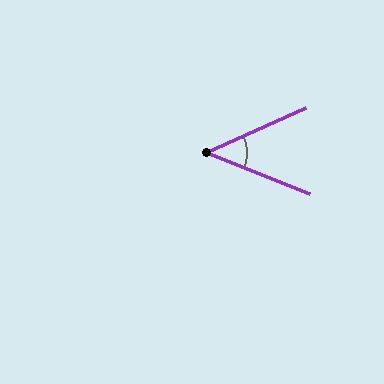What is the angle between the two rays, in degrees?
Approximately 46 degrees.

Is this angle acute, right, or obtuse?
It is acute.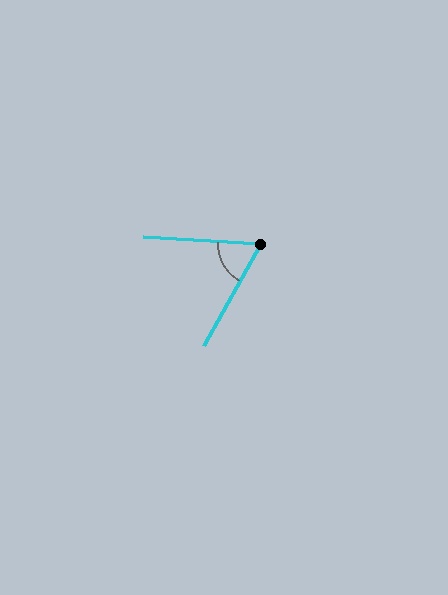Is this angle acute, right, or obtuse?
It is acute.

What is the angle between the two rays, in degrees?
Approximately 64 degrees.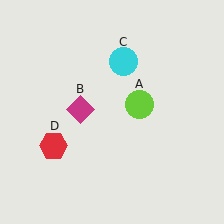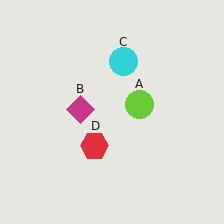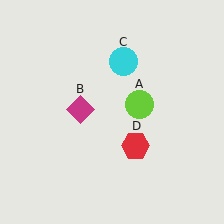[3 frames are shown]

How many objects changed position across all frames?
1 object changed position: red hexagon (object D).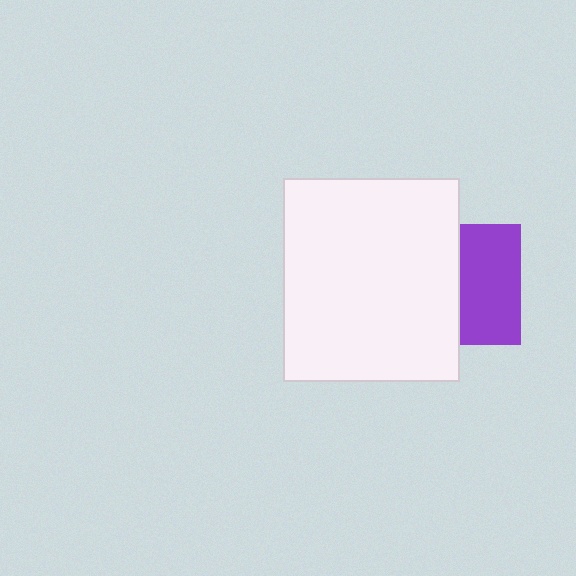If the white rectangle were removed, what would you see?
You would see the complete purple square.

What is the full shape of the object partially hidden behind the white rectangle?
The partially hidden object is a purple square.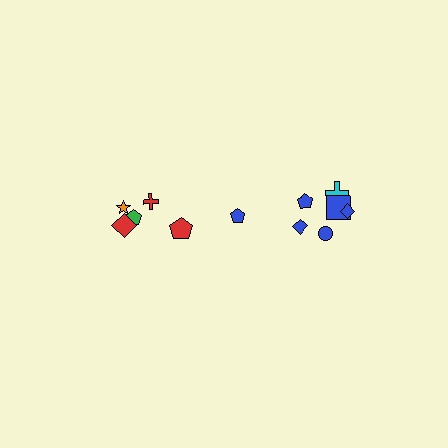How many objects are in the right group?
There are 7 objects.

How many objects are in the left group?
There are 5 objects.